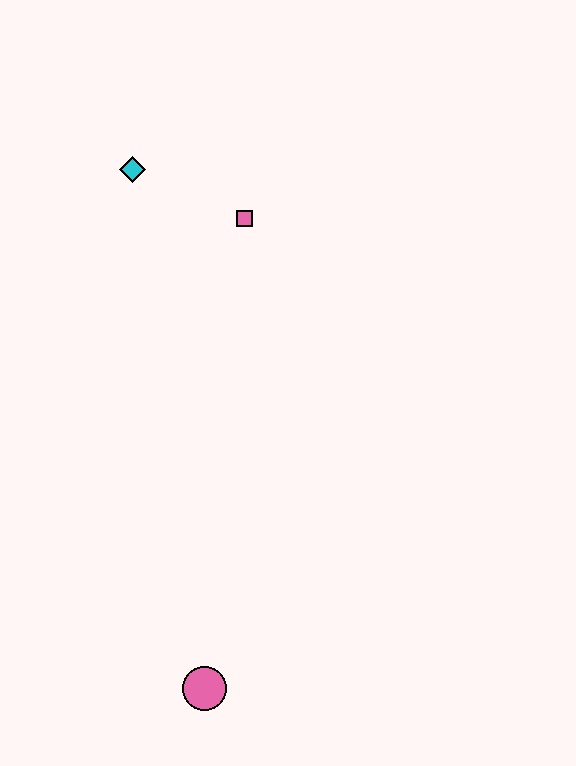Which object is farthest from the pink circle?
The cyan diamond is farthest from the pink circle.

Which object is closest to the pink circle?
The pink square is closest to the pink circle.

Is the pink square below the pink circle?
No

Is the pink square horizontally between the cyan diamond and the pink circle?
No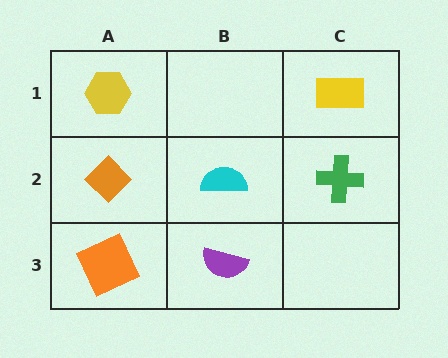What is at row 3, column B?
A purple semicircle.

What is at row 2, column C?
A green cross.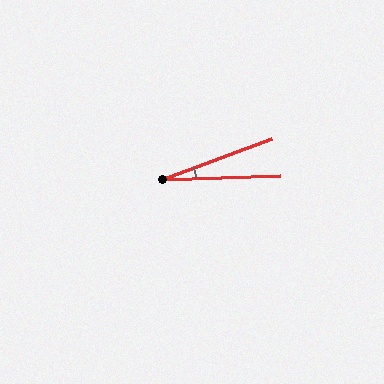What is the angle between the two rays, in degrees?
Approximately 18 degrees.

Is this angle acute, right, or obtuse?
It is acute.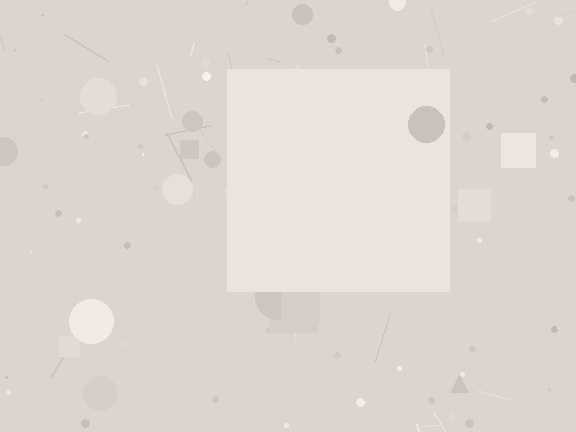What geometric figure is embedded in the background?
A square is embedded in the background.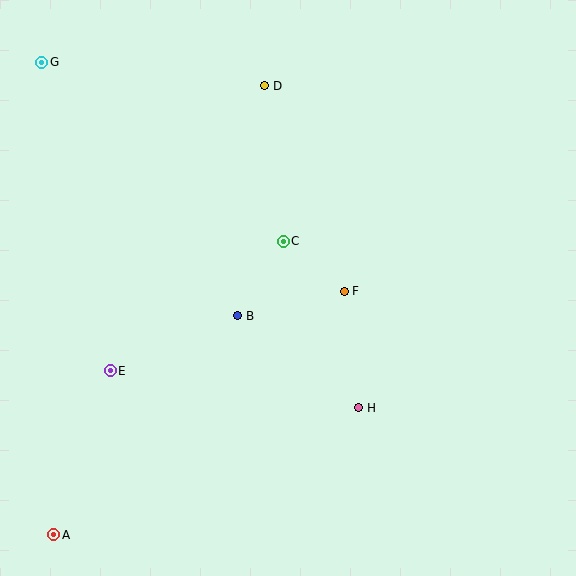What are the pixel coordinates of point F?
Point F is at (344, 291).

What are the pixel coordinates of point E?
Point E is at (110, 371).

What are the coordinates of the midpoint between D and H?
The midpoint between D and H is at (312, 247).